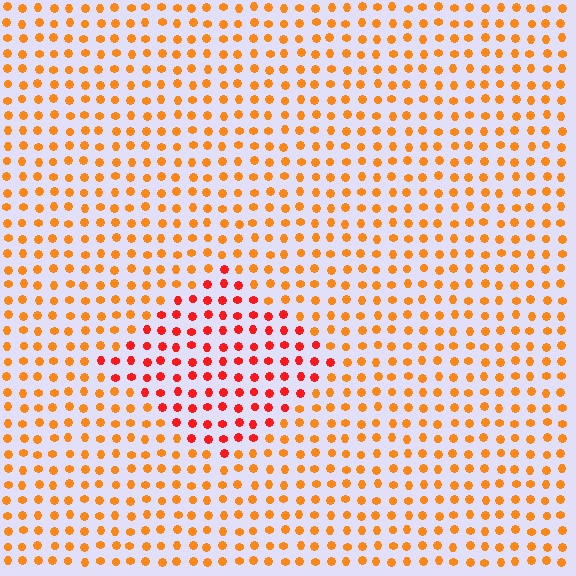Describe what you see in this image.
The image is filled with small orange elements in a uniform arrangement. A diamond-shaped region is visible where the elements are tinted to a slightly different hue, forming a subtle color boundary.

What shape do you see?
I see a diamond.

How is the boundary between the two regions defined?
The boundary is defined purely by a slight shift in hue (about 31 degrees). Spacing, size, and orientation are identical on both sides.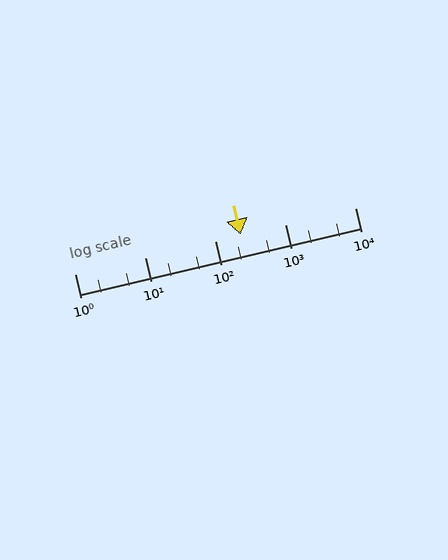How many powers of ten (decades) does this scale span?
The scale spans 4 decades, from 1 to 10000.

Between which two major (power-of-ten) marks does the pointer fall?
The pointer is between 100 and 1000.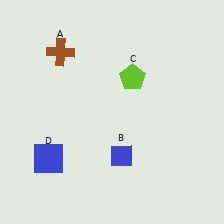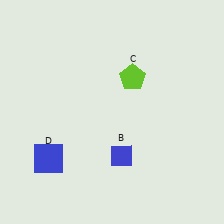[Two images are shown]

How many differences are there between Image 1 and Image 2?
There is 1 difference between the two images.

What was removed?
The brown cross (A) was removed in Image 2.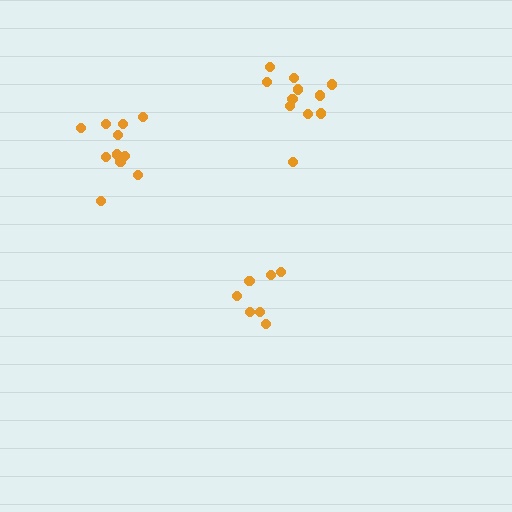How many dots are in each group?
Group 1: 11 dots, Group 2: 7 dots, Group 3: 11 dots (29 total).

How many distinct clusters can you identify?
There are 3 distinct clusters.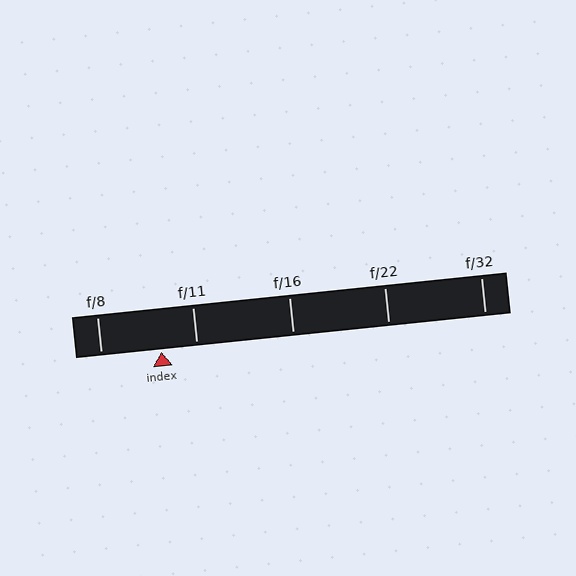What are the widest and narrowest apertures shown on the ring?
The widest aperture shown is f/8 and the narrowest is f/32.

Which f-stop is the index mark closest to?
The index mark is closest to f/11.